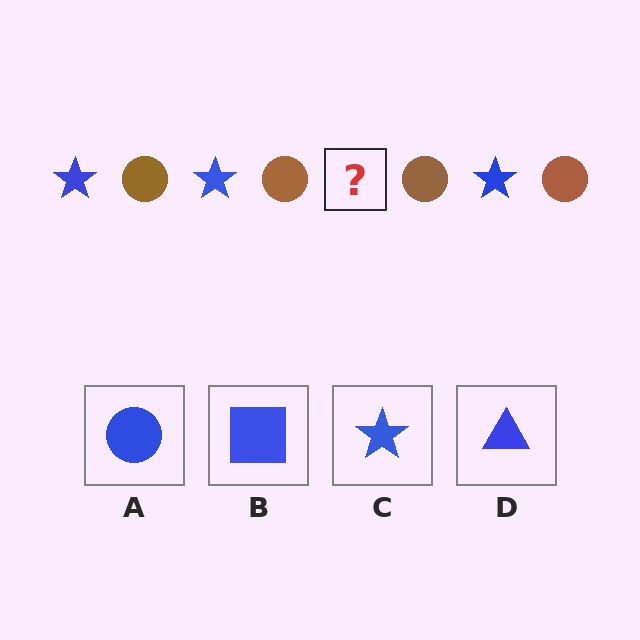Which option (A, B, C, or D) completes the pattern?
C.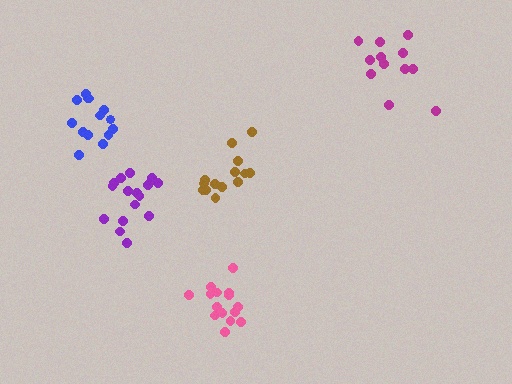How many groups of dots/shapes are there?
There are 5 groups.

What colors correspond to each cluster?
The clusters are colored: pink, blue, brown, purple, magenta.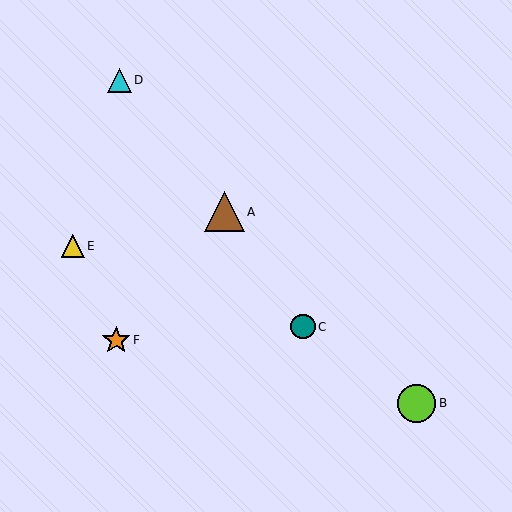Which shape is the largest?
The brown triangle (labeled A) is the largest.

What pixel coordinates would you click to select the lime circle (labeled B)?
Click at (417, 403) to select the lime circle B.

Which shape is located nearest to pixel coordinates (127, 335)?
The orange star (labeled F) at (116, 340) is nearest to that location.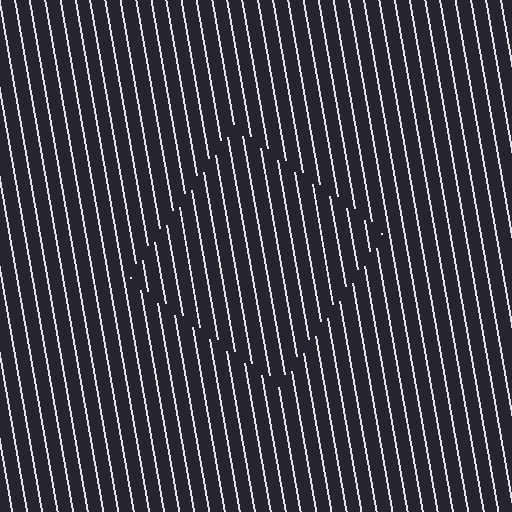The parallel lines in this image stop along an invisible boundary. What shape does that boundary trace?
An illusory square. The interior of the shape contains the same grating, shifted by half a period — the contour is defined by the phase discontinuity where line-ends from the inner and outer gratings abut.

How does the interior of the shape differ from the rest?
The interior of the shape contains the same grating, shifted by half a period — the contour is defined by the phase discontinuity where line-ends from the inner and outer gratings abut.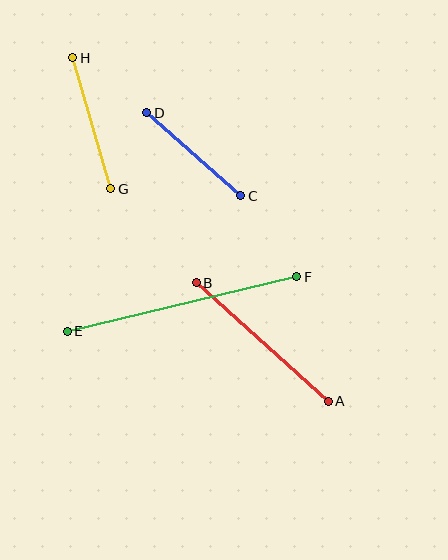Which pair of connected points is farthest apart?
Points E and F are farthest apart.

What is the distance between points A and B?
The distance is approximately 178 pixels.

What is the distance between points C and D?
The distance is approximately 125 pixels.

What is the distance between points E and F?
The distance is approximately 236 pixels.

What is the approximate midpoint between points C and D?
The midpoint is at approximately (194, 154) pixels.